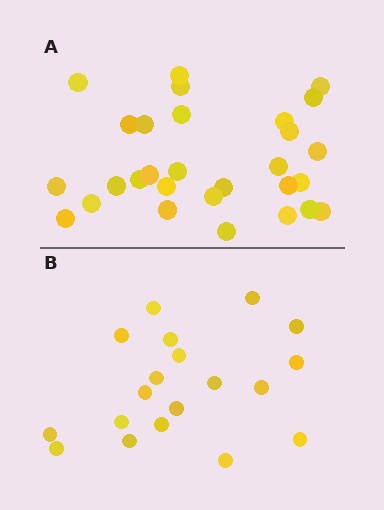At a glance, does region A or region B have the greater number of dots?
Region A (the top region) has more dots.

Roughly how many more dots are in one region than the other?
Region A has roughly 10 or so more dots than region B.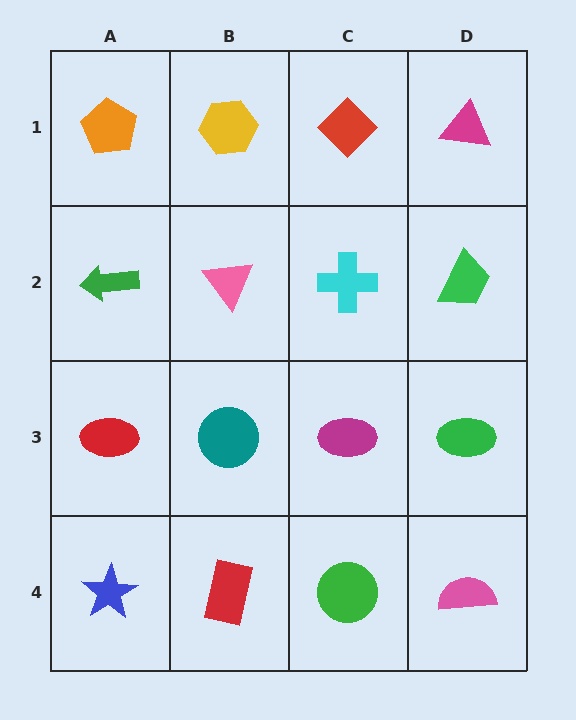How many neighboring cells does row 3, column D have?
3.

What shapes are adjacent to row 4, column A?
A red ellipse (row 3, column A), a red rectangle (row 4, column B).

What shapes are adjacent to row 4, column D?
A green ellipse (row 3, column D), a green circle (row 4, column C).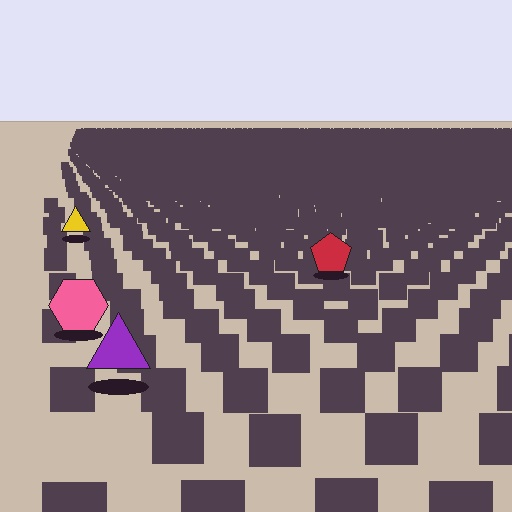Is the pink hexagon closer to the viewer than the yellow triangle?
Yes. The pink hexagon is closer — you can tell from the texture gradient: the ground texture is coarser near it.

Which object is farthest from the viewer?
The yellow triangle is farthest from the viewer. It appears smaller and the ground texture around it is denser.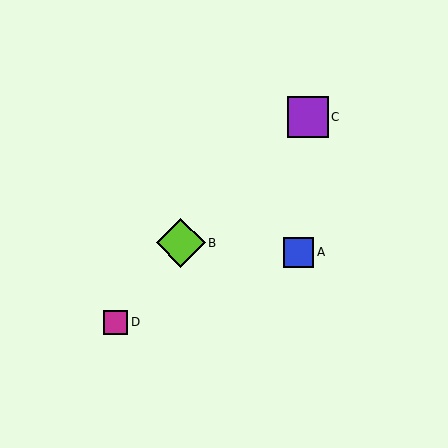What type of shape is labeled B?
Shape B is a lime diamond.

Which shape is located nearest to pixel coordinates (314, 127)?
The purple square (labeled C) at (308, 117) is nearest to that location.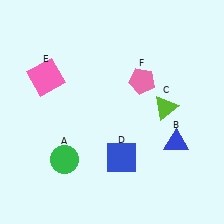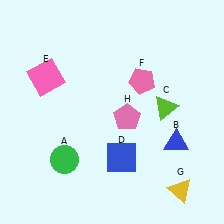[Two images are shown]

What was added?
A yellow triangle (G), a pink pentagon (H) were added in Image 2.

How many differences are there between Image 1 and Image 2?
There are 2 differences between the two images.